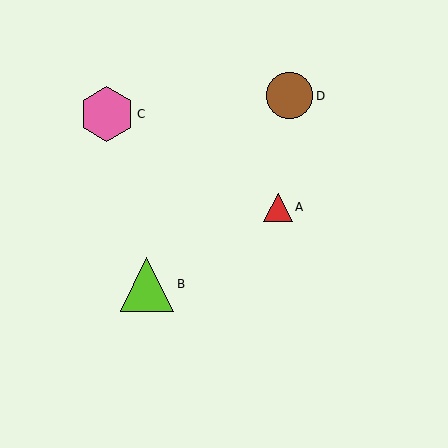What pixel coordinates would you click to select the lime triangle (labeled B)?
Click at (147, 284) to select the lime triangle B.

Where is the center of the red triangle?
The center of the red triangle is at (278, 207).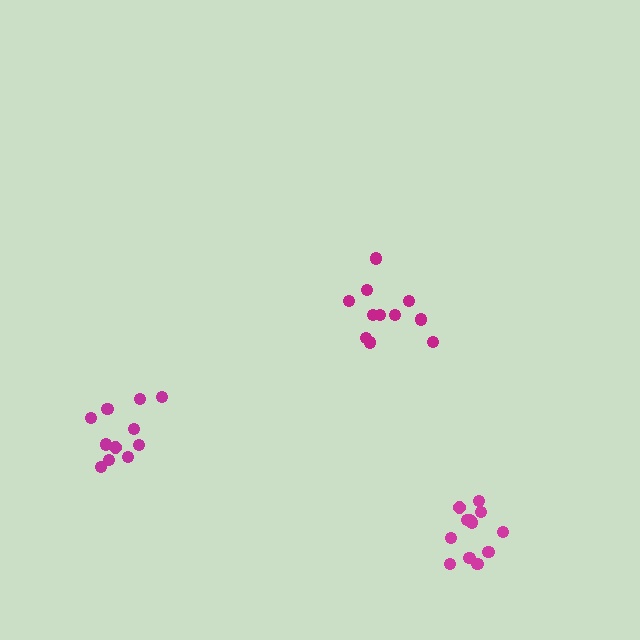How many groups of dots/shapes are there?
There are 3 groups.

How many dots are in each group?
Group 1: 11 dots, Group 2: 11 dots, Group 3: 12 dots (34 total).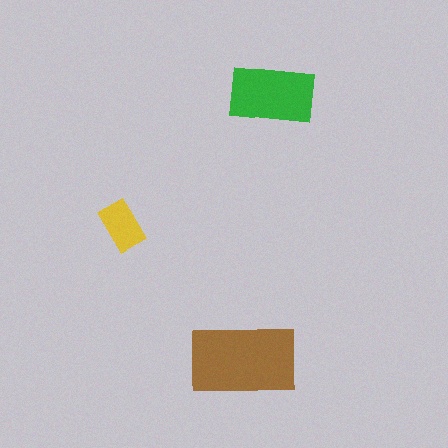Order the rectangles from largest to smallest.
the brown one, the green one, the yellow one.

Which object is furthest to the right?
The green rectangle is rightmost.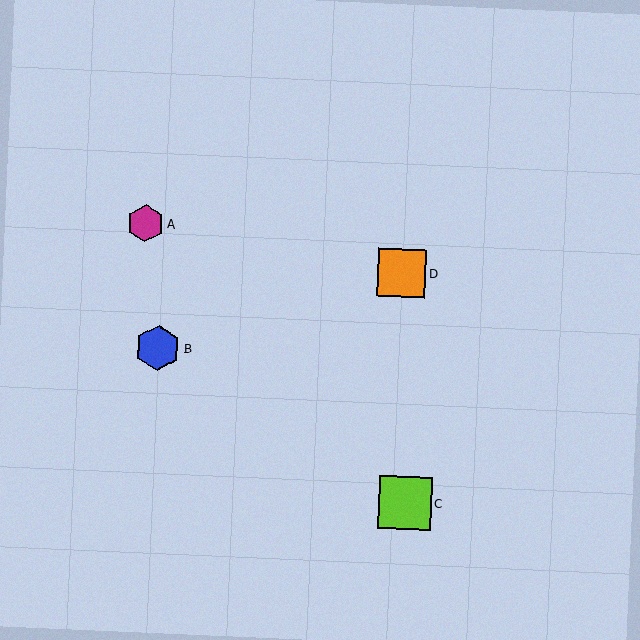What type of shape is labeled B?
Shape B is a blue hexagon.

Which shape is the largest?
The lime square (labeled C) is the largest.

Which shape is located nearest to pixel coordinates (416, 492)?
The lime square (labeled C) at (405, 503) is nearest to that location.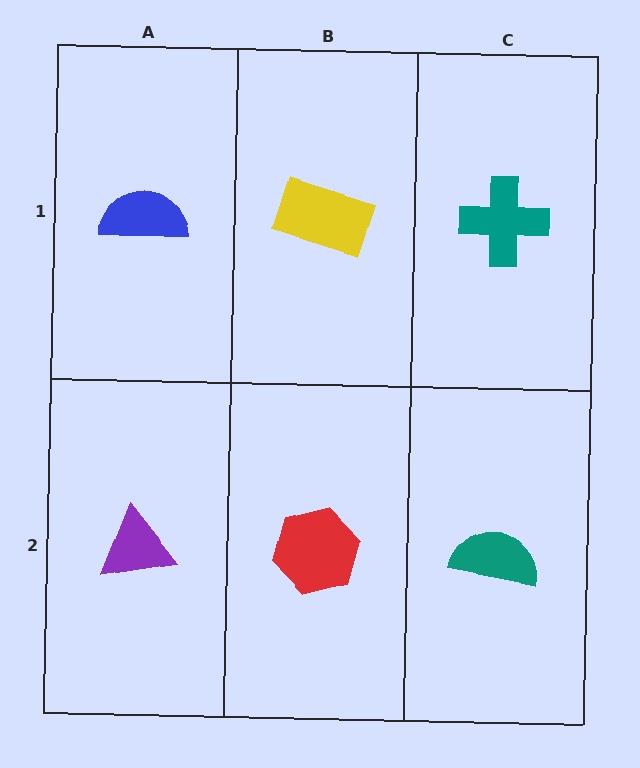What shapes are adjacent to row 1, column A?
A purple triangle (row 2, column A), a yellow rectangle (row 1, column B).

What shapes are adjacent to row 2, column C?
A teal cross (row 1, column C), a red hexagon (row 2, column B).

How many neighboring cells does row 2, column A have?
2.